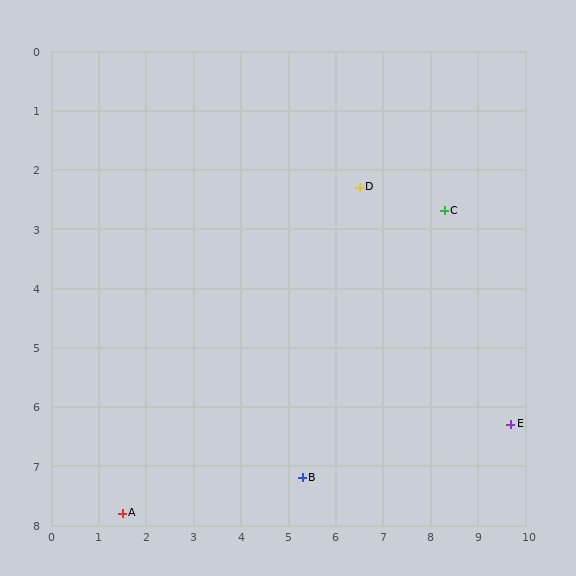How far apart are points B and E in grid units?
Points B and E are about 4.5 grid units apart.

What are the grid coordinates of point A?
Point A is at approximately (1.5, 7.8).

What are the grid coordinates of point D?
Point D is at approximately (6.5, 2.3).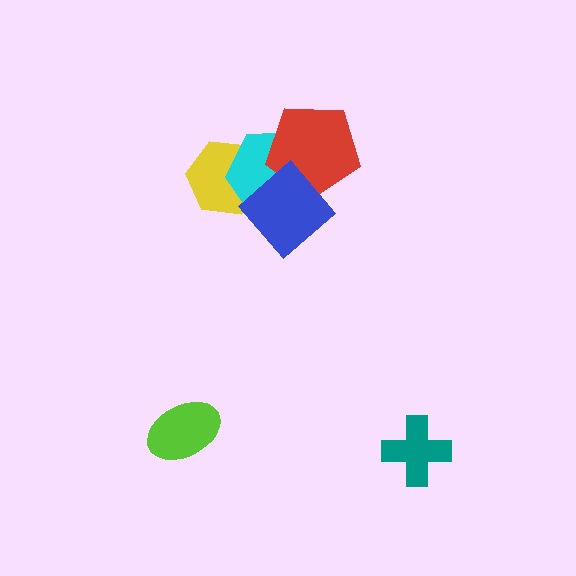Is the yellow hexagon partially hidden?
Yes, it is partially covered by another shape.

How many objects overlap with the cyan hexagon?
3 objects overlap with the cyan hexagon.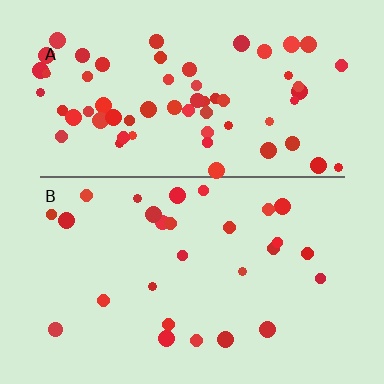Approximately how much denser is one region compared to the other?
Approximately 2.5× — region A over region B.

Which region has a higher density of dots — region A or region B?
A (the top).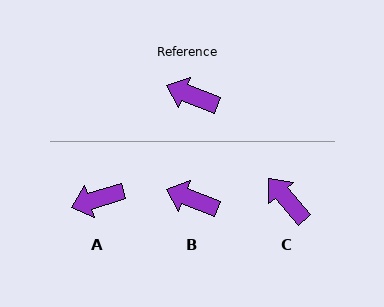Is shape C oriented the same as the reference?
No, it is off by about 28 degrees.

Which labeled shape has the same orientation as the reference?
B.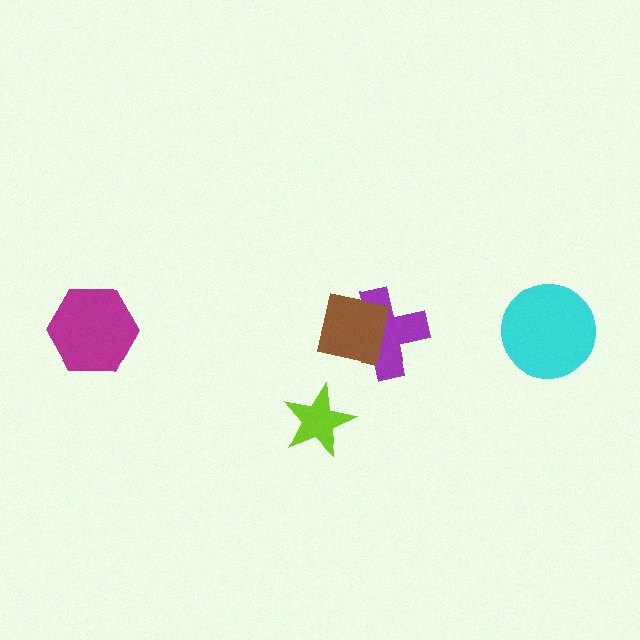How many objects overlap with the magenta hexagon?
0 objects overlap with the magenta hexagon.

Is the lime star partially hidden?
No, no other shape covers it.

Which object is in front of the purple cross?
The brown square is in front of the purple cross.